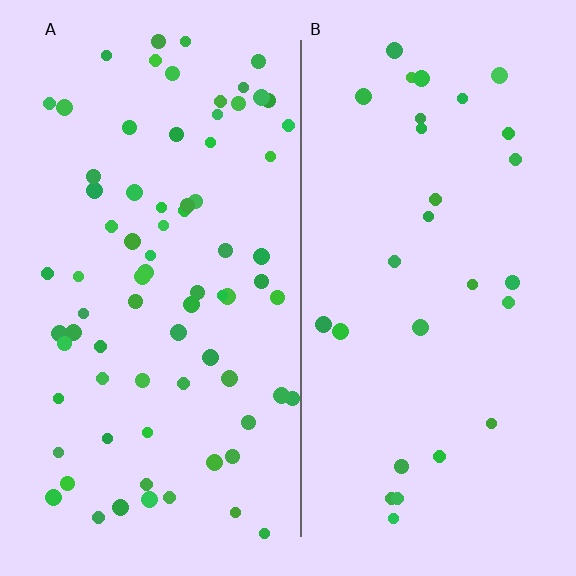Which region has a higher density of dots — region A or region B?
A (the left).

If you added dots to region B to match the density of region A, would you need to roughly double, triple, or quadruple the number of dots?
Approximately triple.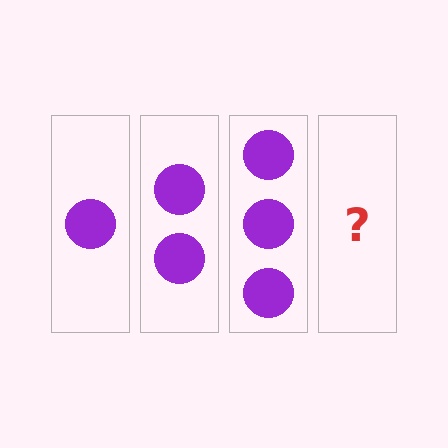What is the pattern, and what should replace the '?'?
The pattern is that each step adds one more circle. The '?' should be 4 circles.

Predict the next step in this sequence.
The next step is 4 circles.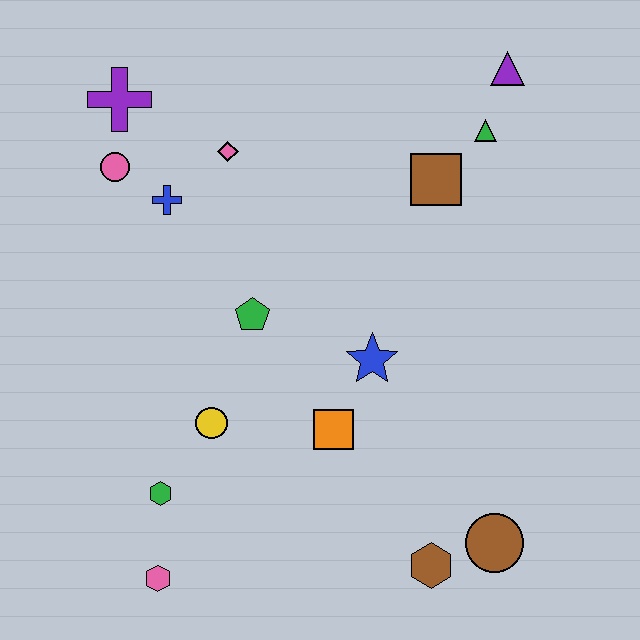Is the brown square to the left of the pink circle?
No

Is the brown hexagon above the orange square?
No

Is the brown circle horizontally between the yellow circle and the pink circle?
No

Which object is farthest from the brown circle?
The purple cross is farthest from the brown circle.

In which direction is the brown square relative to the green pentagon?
The brown square is to the right of the green pentagon.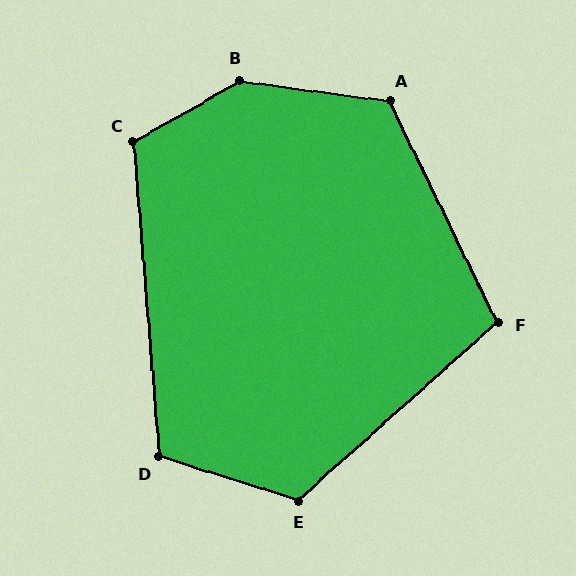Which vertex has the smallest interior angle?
F, at approximately 106 degrees.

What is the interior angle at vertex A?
Approximately 124 degrees (obtuse).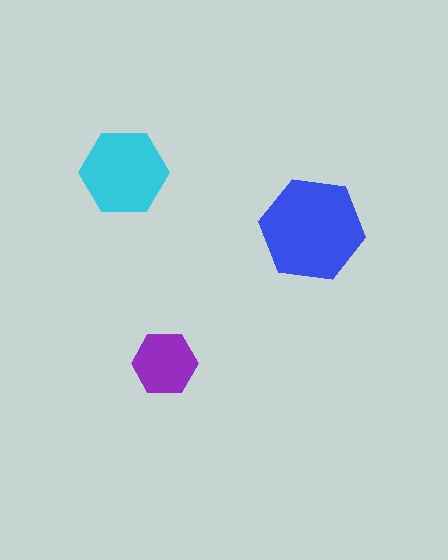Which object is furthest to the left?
The cyan hexagon is leftmost.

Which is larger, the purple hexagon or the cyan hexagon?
The cyan one.